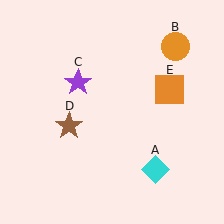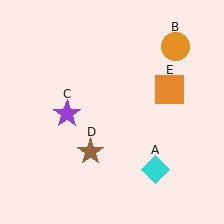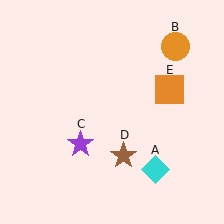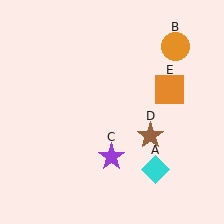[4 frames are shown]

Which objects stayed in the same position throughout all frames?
Cyan diamond (object A) and orange circle (object B) and orange square (object E) remained stationary.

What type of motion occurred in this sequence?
The purple star (object C), brown star (object D) rotated counterclockwise around the center of the scene.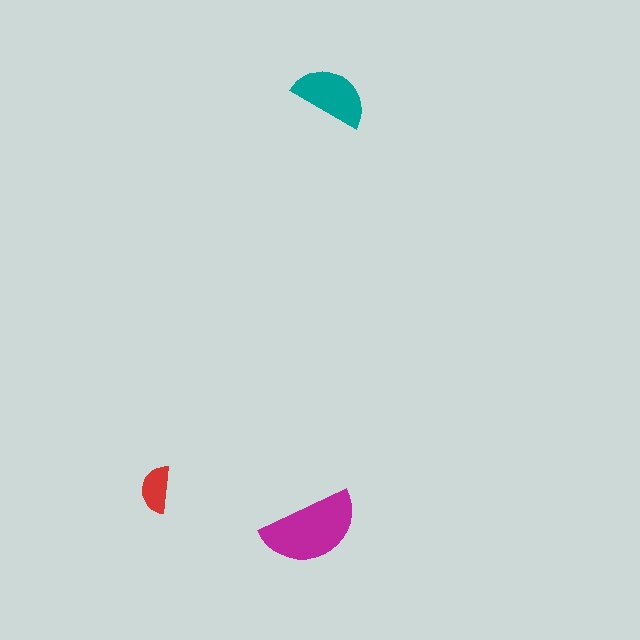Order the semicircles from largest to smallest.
the magenta one, the teal one, the red one.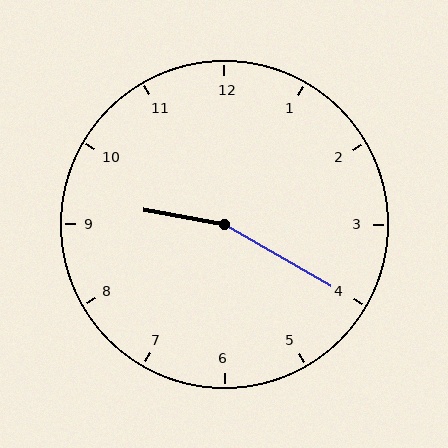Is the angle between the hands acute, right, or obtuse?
It is obtuse.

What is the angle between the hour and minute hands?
Approximately 160 degrees.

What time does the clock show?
9:20.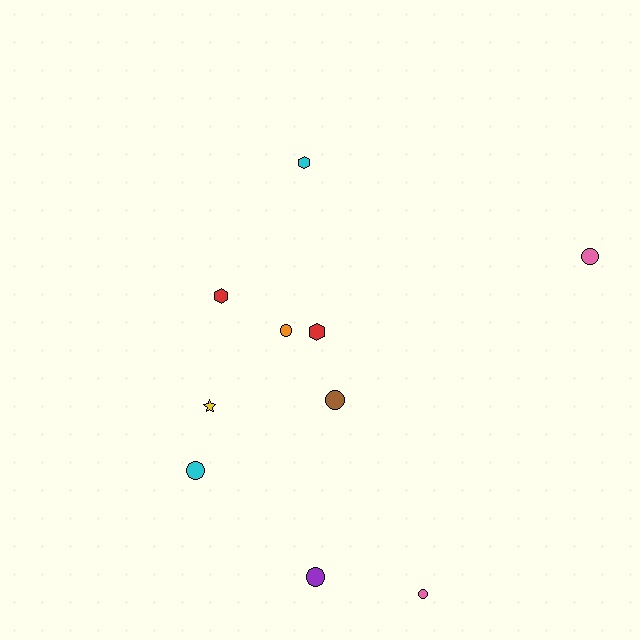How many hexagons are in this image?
There are 3 hexagons.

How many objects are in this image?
There are 10 objects.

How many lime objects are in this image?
There are no lime objects.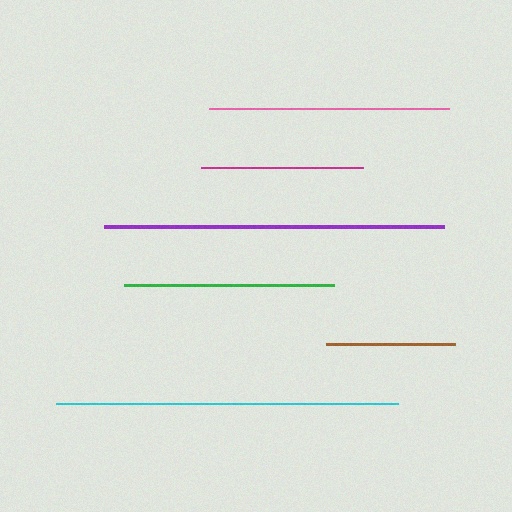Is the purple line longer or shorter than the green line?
The purple line is longer than the green line.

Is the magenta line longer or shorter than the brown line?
The magenta line is longer than the brown line.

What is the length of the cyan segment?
The cyan segment is approximately 343 pixels long.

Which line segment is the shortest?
The brown line is the shortest at approximately 129 pixels.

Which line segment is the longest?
The cyan line is the longest at approximately 343 pixels.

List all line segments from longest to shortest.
From longest to shortest: cyan, purple, pink, green, magenta, brown.